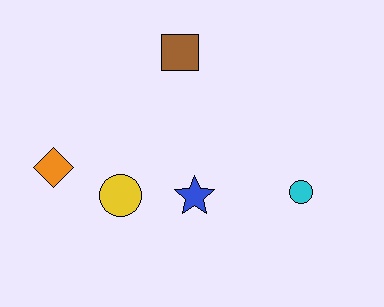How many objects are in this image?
There are 5 objects.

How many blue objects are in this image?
There is 1 blue object.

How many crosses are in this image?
There are no crosses.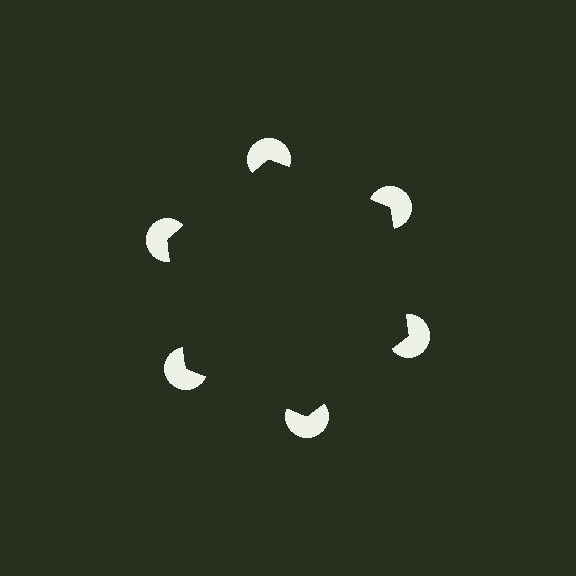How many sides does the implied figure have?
6 sides.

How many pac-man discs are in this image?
There are 6 — one at each vertex of the illusory hexagon.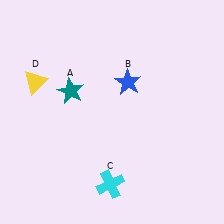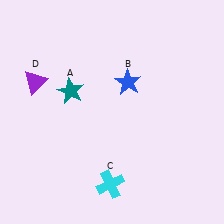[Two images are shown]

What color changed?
The triangle (D) changed from yellow in Image 1 to purple in Image 2.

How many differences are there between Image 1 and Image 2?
There is 1 difference between the two images.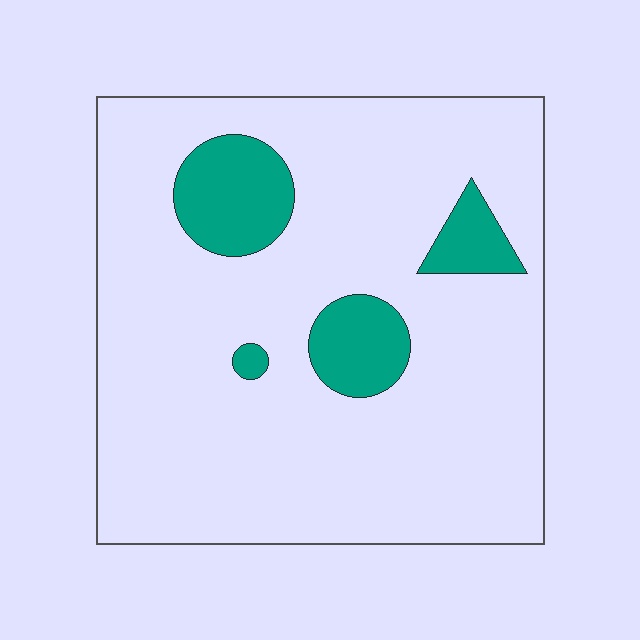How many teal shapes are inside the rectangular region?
4.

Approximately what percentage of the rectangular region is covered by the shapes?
Approximately 15%.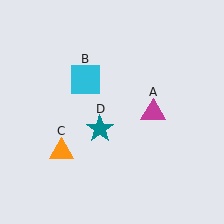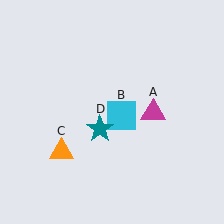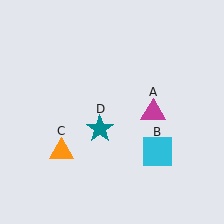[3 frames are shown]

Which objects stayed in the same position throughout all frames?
Magenta triangle (object A) and orange triangle (object C) and teal star (object D) remained stationary.